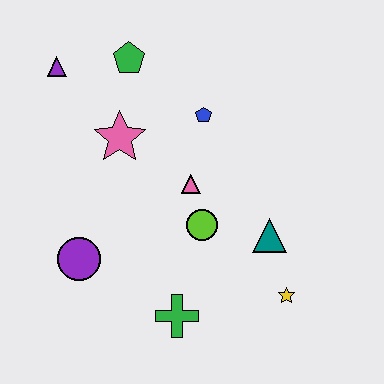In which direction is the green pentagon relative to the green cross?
The green pentagon is above the green cross.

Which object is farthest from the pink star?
The yellow star is farthest from the pink star.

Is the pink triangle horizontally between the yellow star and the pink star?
Yes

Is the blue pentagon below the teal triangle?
No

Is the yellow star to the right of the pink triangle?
Yes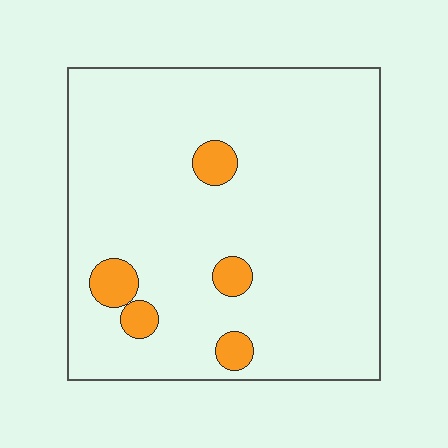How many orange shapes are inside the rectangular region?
5.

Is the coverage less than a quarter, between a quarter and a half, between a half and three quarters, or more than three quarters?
Less than a quarter.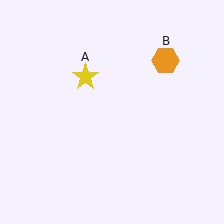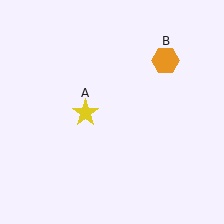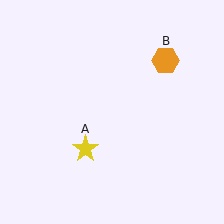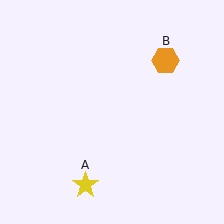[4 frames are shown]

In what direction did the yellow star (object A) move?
The yellow star (object A) moved down.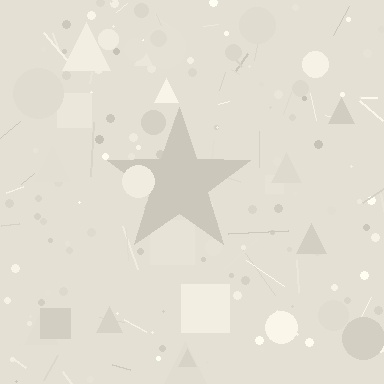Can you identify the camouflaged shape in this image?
The camouflaged shape is a star.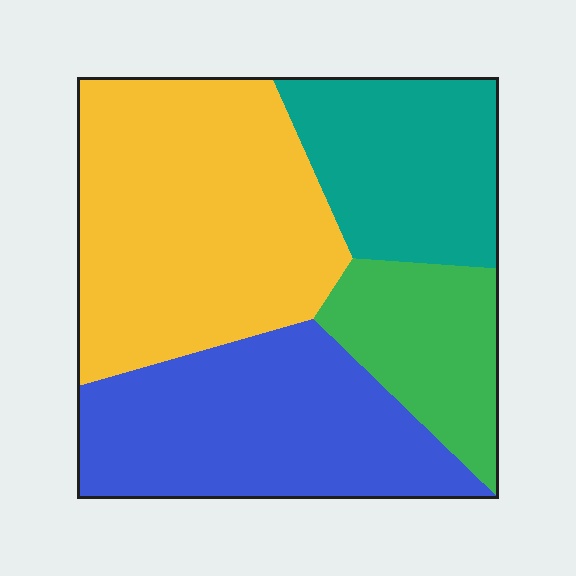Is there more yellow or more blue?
Yellow.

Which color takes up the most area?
Yellow, at roughly 35%.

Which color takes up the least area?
Green, at roughly 15%.